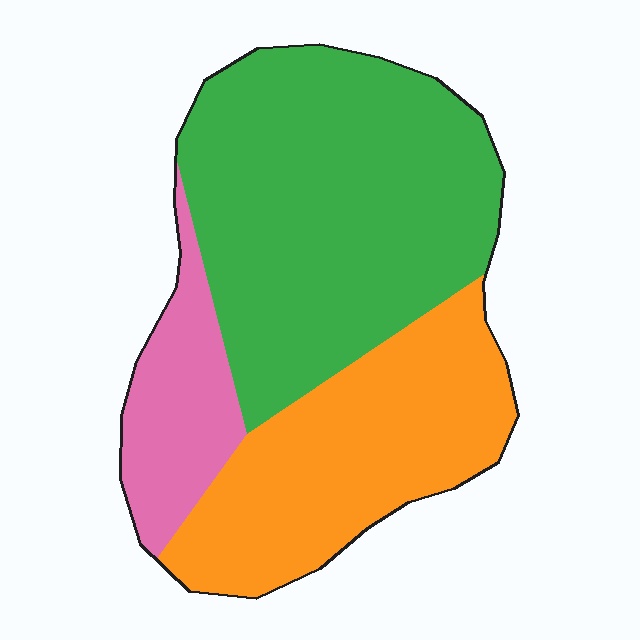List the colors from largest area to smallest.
From largest to smallest: green, orange, pink.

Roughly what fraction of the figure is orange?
Orange covers roughly 35% of the figure.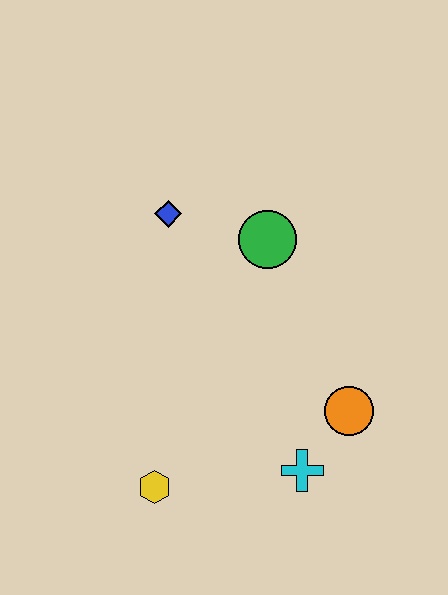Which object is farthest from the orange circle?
The blue diamond is farthest from the orange circle.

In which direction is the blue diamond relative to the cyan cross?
The blue diamond is above the cyan cross.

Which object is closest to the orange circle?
The cyan cross is closest to the orange circle.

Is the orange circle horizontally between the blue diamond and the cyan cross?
No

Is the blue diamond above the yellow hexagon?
Yes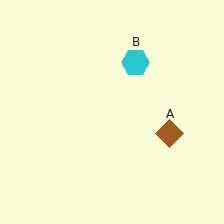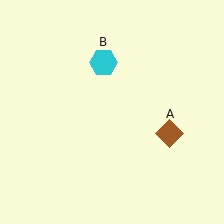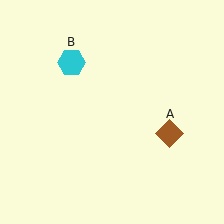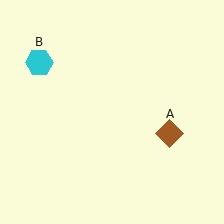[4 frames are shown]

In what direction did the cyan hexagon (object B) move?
The cyan hexagon (object B) moved left.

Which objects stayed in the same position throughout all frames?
Brown diamond (object A) remained stationary.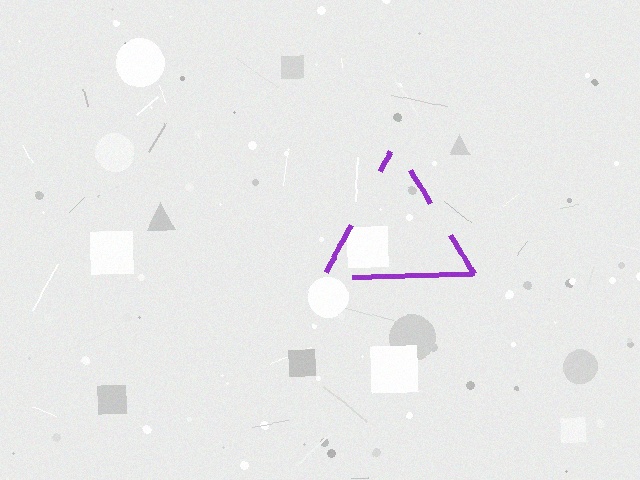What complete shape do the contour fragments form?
The contour fragments form a triangle.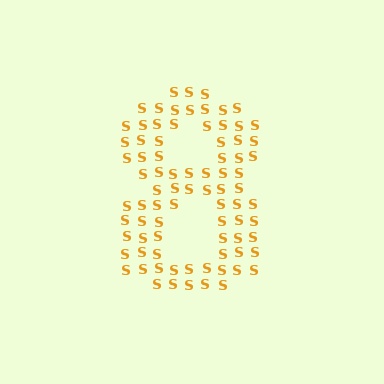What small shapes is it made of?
It is made of small letter S's.